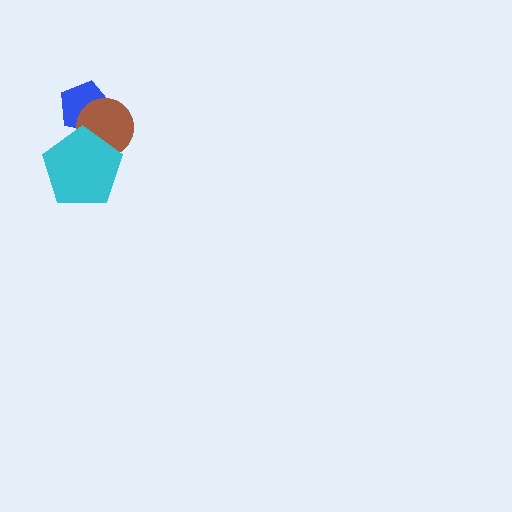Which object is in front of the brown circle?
The cyan pentagon is in front of the brown circle.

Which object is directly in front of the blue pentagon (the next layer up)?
The brown circle is directly in front of the blue pentagon.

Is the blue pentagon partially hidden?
Yes, it is partially covered by another shape.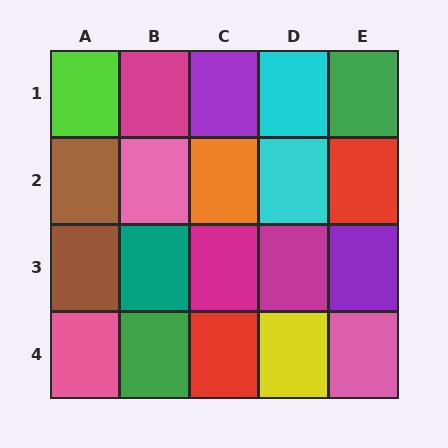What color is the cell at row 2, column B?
Pink.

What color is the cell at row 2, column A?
Brown.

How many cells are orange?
1 cell is orange.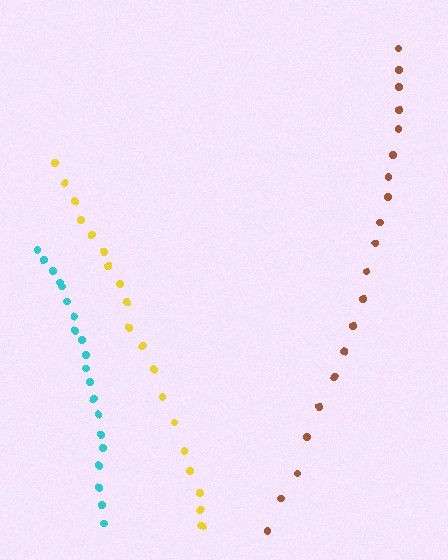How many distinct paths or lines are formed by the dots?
There are 3 distinct paths.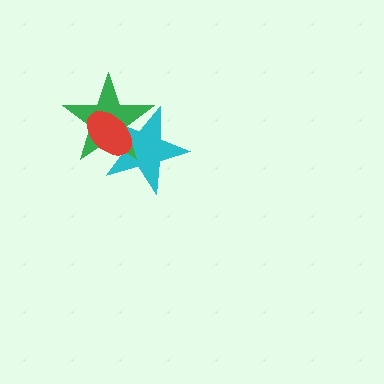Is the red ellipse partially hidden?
No, no other shape covers it.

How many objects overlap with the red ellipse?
2 objects overlap with the red ellipse.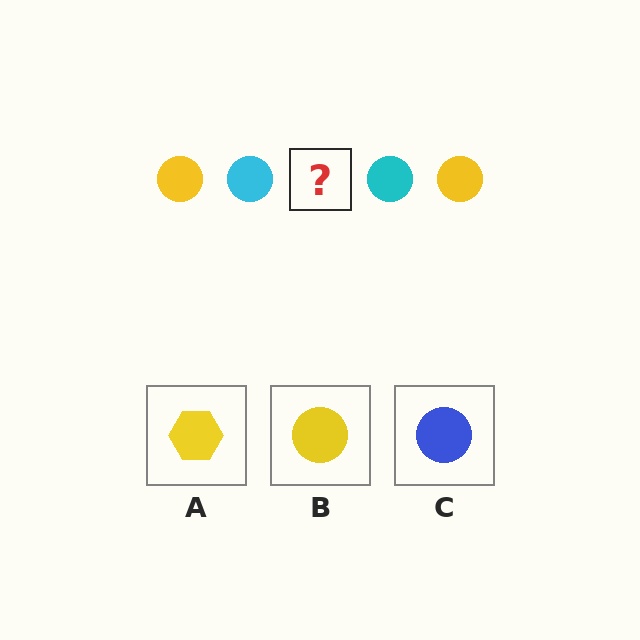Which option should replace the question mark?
Option B.